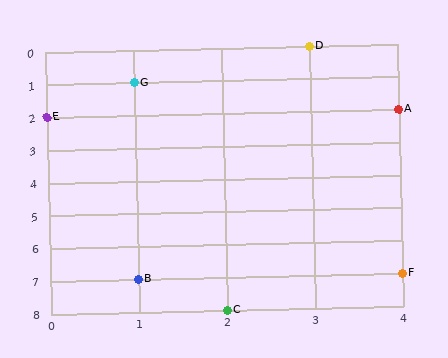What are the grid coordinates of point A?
Point A is at grid coordinates (4, 2).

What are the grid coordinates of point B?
Point B is at grid coordinates (1, 7).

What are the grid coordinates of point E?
Point E is at grid coordinates (0, 2).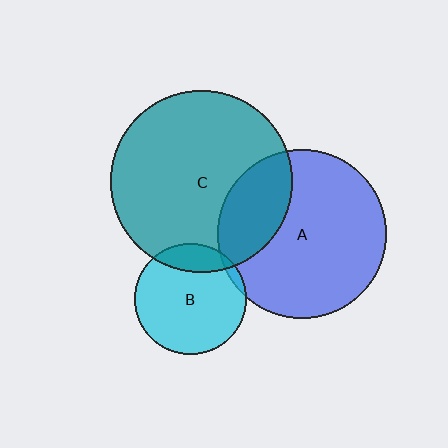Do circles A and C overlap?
Yes.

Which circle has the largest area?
Circle C (teal).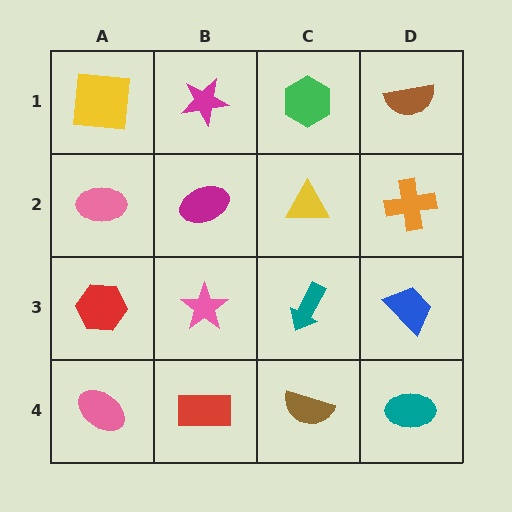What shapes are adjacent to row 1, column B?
A magenta ellipse (row 2, column B), a yellow square (row 1, column A), a green hexagon (row 1, column C).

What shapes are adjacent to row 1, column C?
A yellow triangle (row 2, column C), a magenta star (row 1, column B), a brown semicircle (row 1, column D).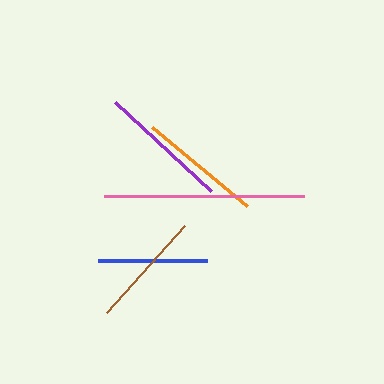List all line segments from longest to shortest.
From longest to shortest: pink, purple, orange, brown, blue.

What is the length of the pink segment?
The pink segment is approximately 200 pixels long.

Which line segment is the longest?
The pink line is the longest at approximately 200 pixels.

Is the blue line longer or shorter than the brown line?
The brown line is longer than the blue line.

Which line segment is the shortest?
The blue line is the shortest at approximately 109 pixels.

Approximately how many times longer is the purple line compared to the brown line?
The purple line is approximately 1.1 times the length of the brown line.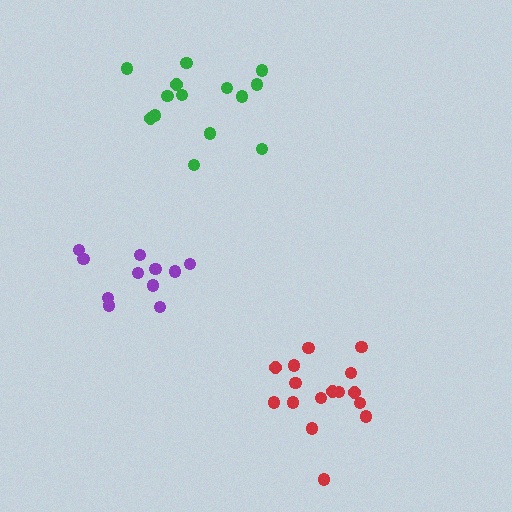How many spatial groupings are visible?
There are 3 spatial groupings.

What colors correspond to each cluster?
The clusters are colored: red, green, purple.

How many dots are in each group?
Group 1: 16 dots, Group 2: 14 dots, Group 3: 11 dots (41 total).